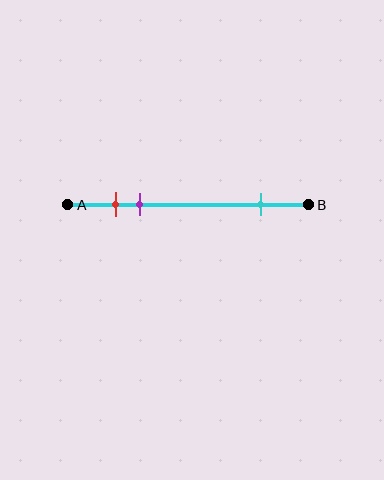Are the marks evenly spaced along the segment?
No, the marks are not evenly spaced.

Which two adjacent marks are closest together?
The red and purple marks are the closest adjacent pair.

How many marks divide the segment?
There are 3 marks dividing the segment.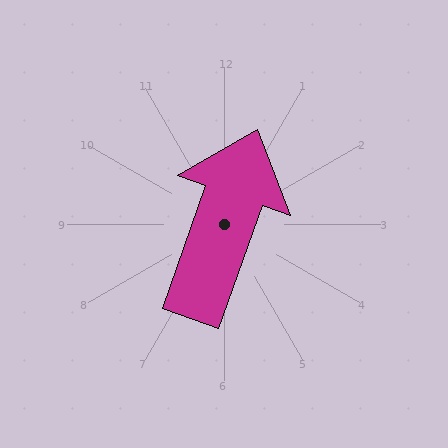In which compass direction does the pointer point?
North.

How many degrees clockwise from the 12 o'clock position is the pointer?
Approximately 19 degrees.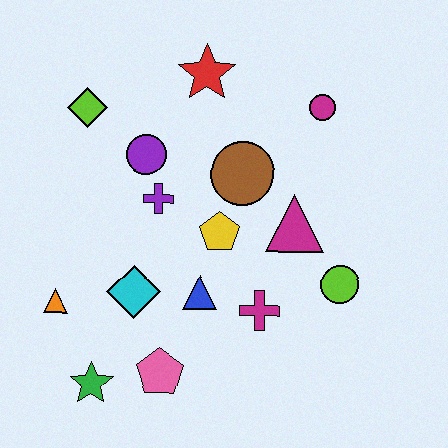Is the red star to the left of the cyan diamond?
No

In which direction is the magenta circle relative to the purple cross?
The magenta circle is to the right of the purple cross.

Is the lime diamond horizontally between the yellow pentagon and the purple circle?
No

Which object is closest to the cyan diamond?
The blue triangle is closest to the cyan diamond.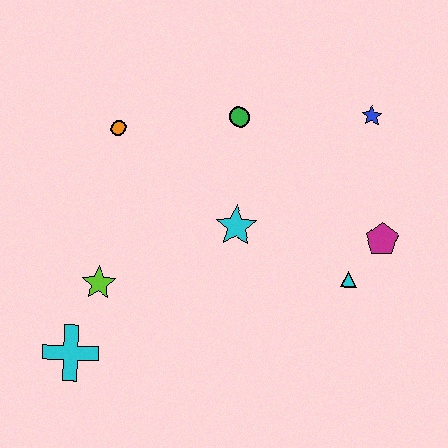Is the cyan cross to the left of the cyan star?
Yes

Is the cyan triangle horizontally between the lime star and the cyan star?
No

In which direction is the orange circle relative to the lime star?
The orange circle is above the lime star.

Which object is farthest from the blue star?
The cyan cross is farthest from the blue star.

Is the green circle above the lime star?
Yes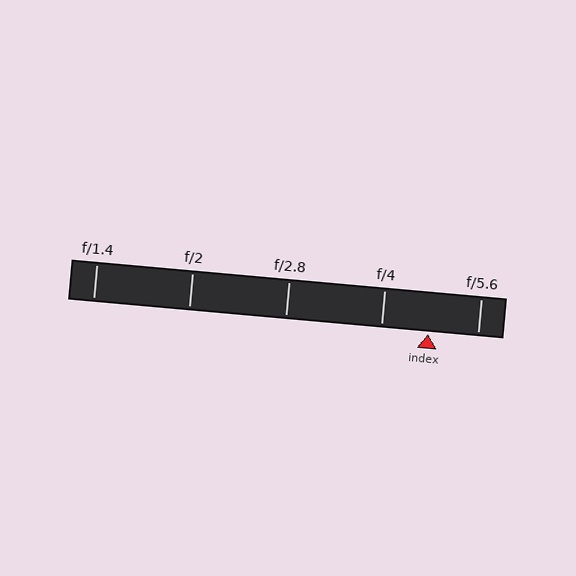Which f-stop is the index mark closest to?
The index mark is closest to f/4.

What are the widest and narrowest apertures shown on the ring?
The widest aperture shown is f/1.4 and the narrowest is f/5.6.